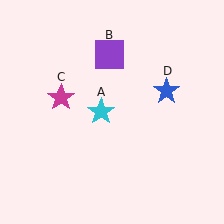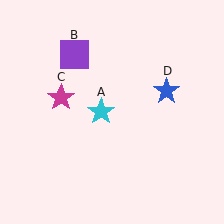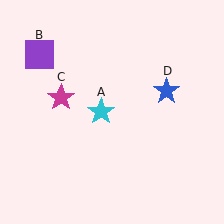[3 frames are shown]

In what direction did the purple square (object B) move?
The purple square (object B) moved left.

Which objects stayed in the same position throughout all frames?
Cyan star (object A) and magenta star (object C) and blue star (object D) remained stationary.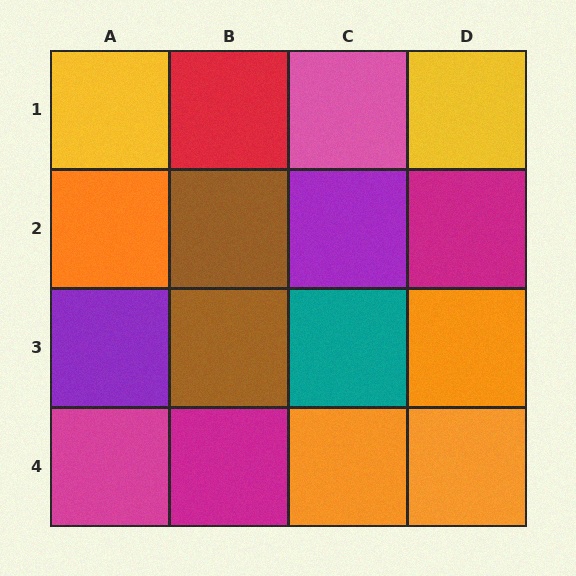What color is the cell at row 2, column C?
Purple.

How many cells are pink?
1 cell is pink.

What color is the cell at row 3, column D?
Orange.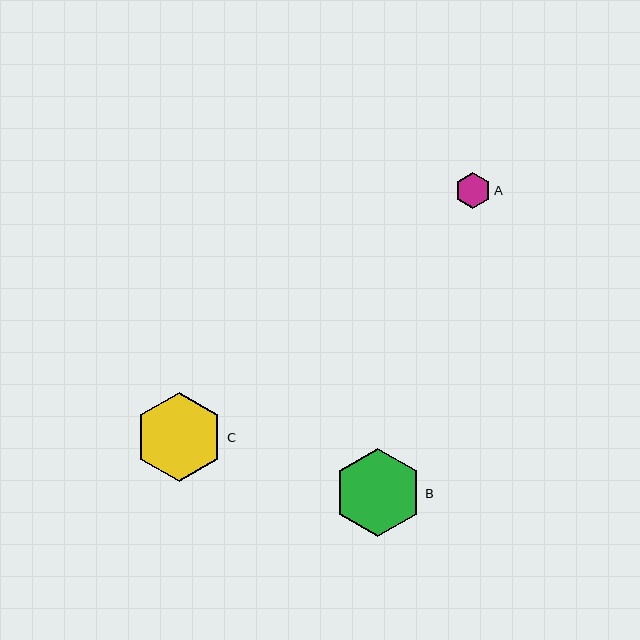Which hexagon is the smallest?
Hexagon A is the smallest with a size of approximately 36 pixels.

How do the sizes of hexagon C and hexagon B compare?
Hexagon C and hexagon B are approximately the same size.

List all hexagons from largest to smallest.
From largest to smallest: C, B, A.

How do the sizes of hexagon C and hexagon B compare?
Hexagon C and hexagon B are approximately the same size.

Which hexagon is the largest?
Hexagon C is the largest with a size of approximately 89 pixels.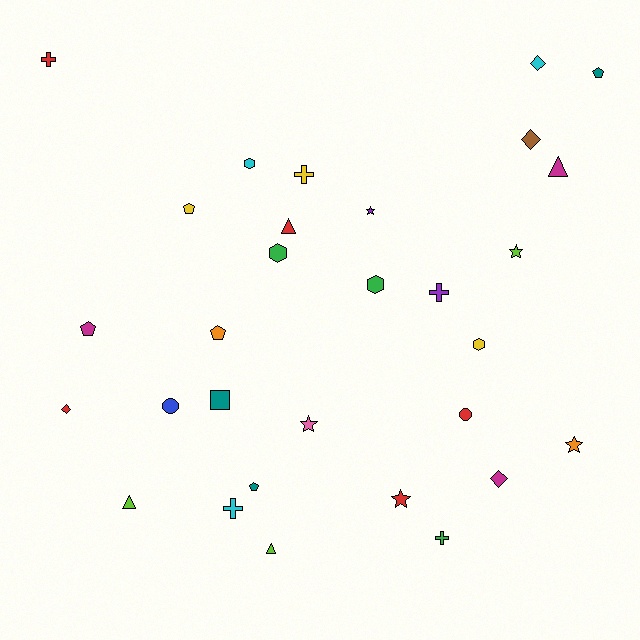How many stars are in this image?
There are 5 stars.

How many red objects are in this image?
There are 5 red objects.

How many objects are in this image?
There are 30 objects.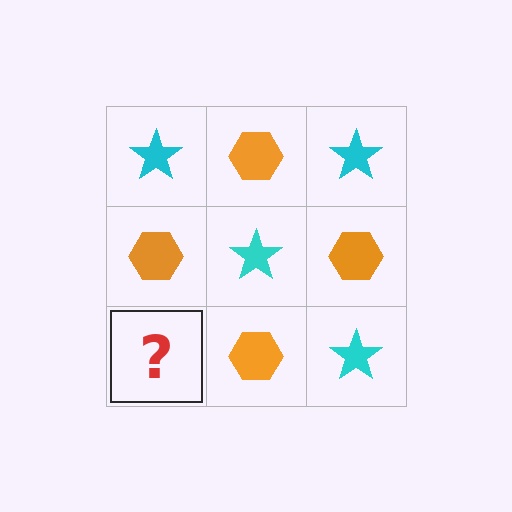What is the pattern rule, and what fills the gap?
The rule is that it alternates cyan star and orange hexagon in a checkerboard pattern. The gap should be filled with a cyan star.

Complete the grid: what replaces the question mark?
The question mark should be replaced with a cyan star.